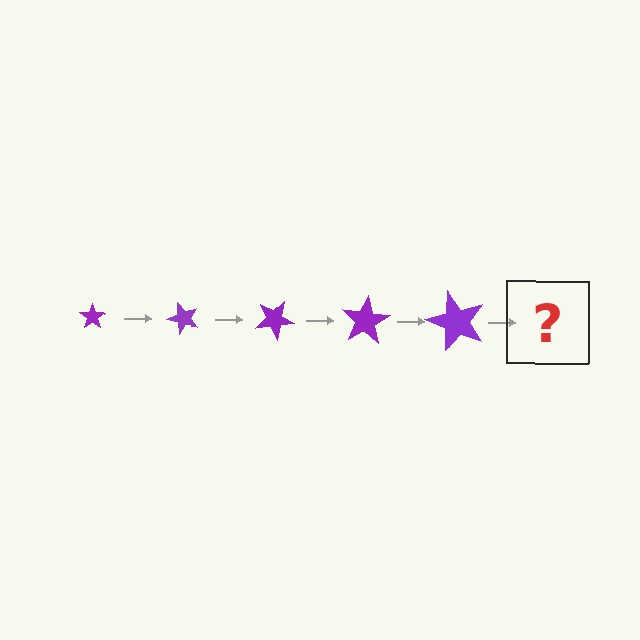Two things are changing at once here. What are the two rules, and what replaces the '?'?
The two rules are that the star grows larger each step and it rotates 50 degrees each step. The '?' should be a star, larger than the previous one and rotated 250 degrees from the start.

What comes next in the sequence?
The next element should be a star, larger than the previous one and rotated 250 degrees from the start.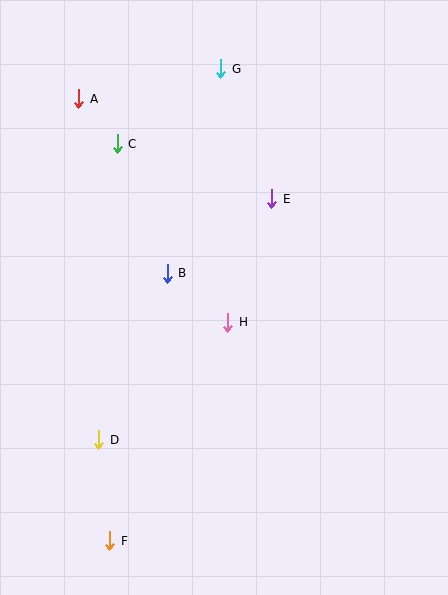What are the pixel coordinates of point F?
Point F is at (110, 541).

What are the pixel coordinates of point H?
Point H is at (228, 322).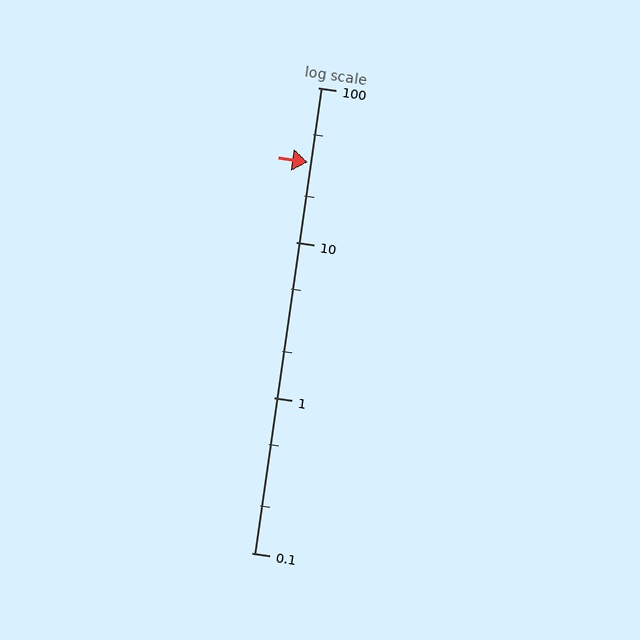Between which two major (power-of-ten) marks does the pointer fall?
The pointer is between 10 and 100.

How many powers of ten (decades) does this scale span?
The scale spans 3 decades, from 0.1 to 100.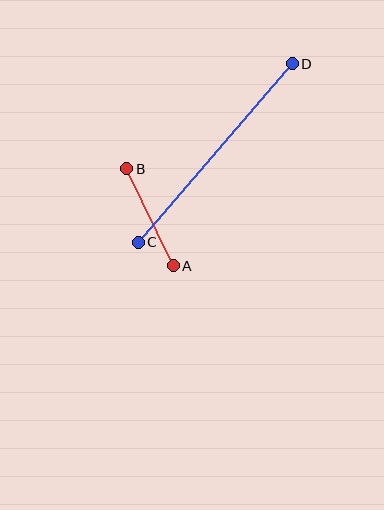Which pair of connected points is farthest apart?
Points C and D are farthest apart.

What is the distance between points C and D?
The distance is approximately 236 pixels.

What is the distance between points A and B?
The distance is approximately 107 pixels.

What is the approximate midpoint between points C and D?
The midpoint is at approximately (215, 153) pixels.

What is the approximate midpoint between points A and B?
The midpoint is at approximately (150, 217) pixels.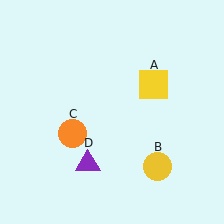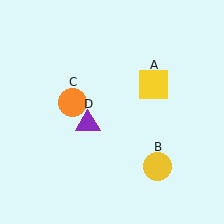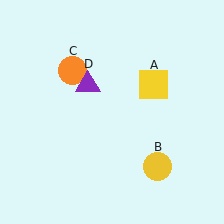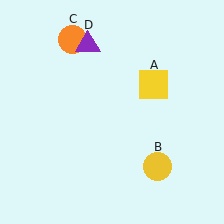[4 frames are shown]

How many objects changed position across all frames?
2 objects changed position: orange circle (object C), purple triangle (object D).